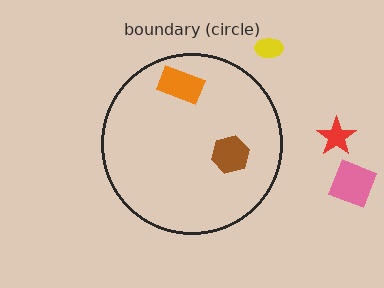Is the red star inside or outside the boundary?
Outside.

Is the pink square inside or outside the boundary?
Outside.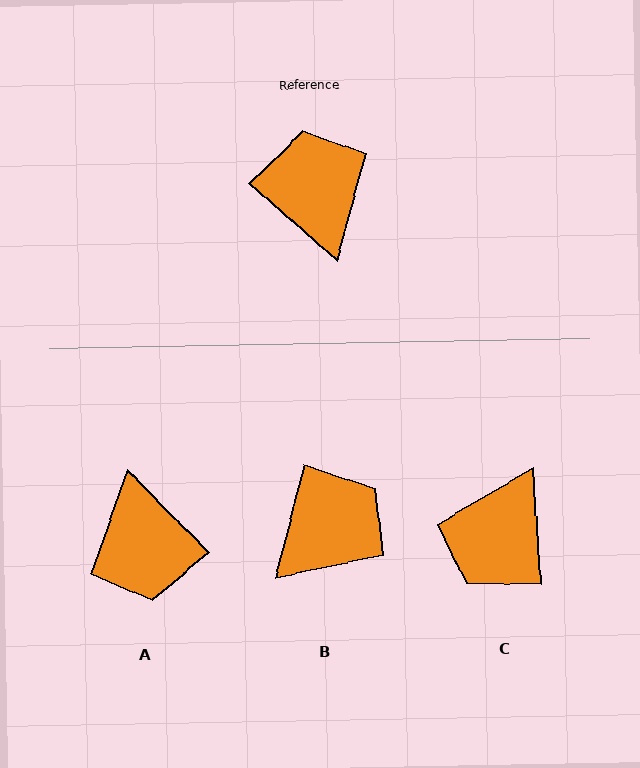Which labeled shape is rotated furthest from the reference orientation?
A, about 176 degrees away.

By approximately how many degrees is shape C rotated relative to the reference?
Approximately 135 degrees counter-clockwise.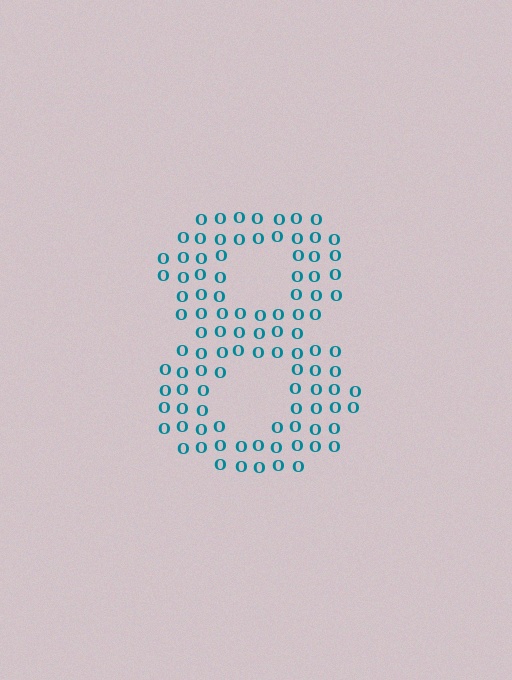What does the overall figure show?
The overall figure shows the digit 8.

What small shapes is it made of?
It is made of small letter O's.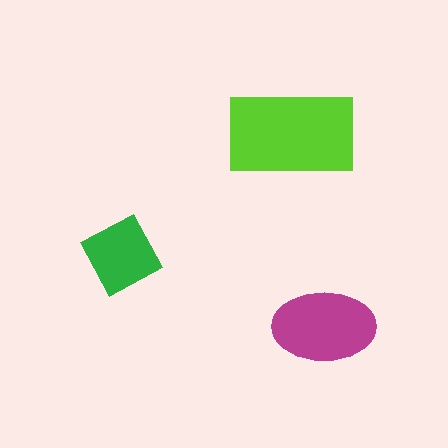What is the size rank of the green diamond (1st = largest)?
3rd.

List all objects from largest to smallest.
The lime rectangle, the magenta ellipse, the green diamond.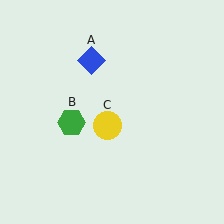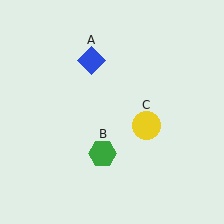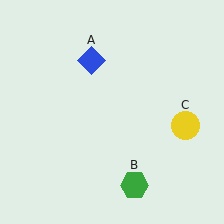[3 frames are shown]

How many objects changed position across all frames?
2 objects changed position: green hexagon (object B), yellow circle (object C).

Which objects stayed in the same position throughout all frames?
Blue diamond (object A) remained stationary.